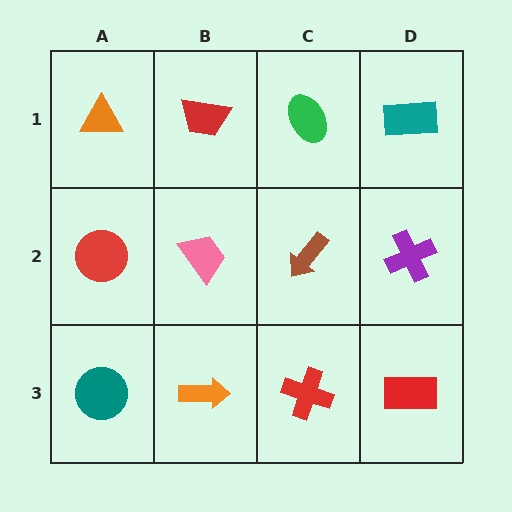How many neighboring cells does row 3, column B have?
3.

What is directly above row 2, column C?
A green ellipse.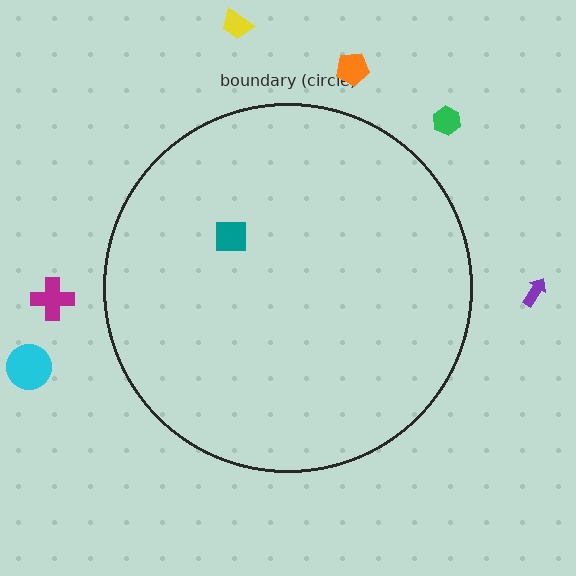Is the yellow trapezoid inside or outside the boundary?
Outside.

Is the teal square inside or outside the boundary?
Inside.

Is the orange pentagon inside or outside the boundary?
Outside.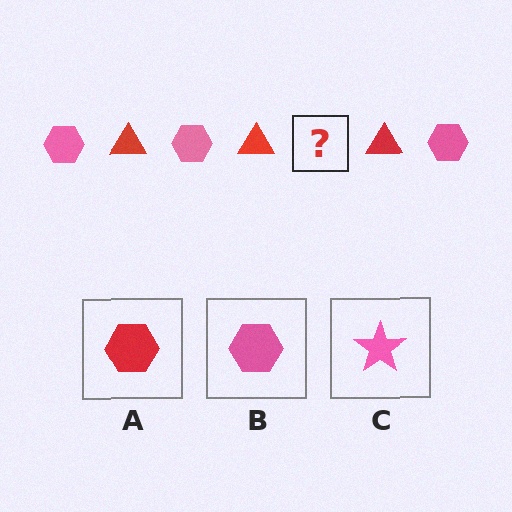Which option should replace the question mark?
Option B.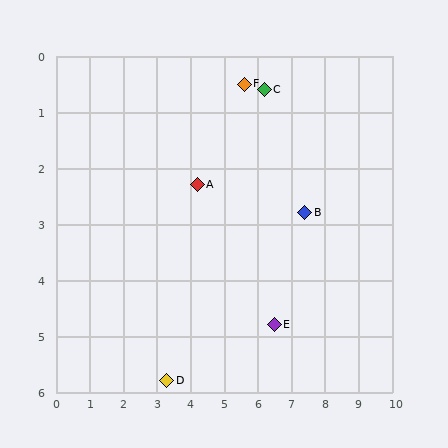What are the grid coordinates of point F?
Point F is at approximately (5.6, 0.5).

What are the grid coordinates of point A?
Point A is at approximately (4.2, 2.3).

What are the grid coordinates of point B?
Point B is at approximately (7.4, 2.8).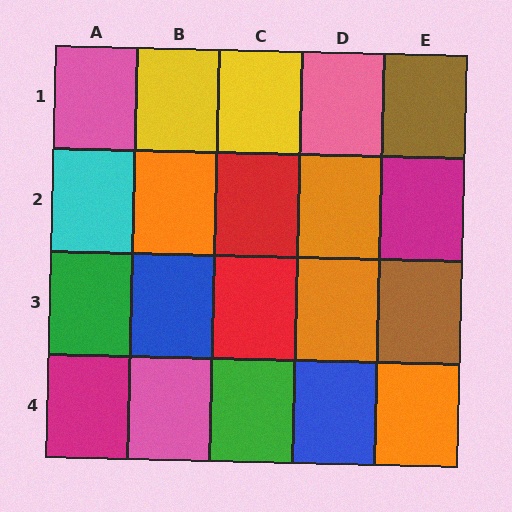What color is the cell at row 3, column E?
Brown.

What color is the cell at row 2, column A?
Cyan.